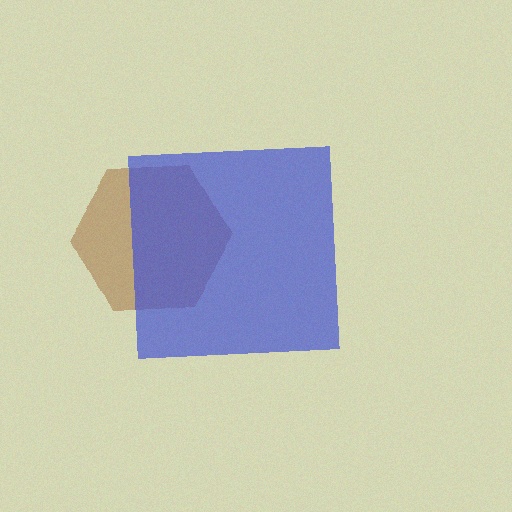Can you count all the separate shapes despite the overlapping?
Yes, there are 2 separate shapes.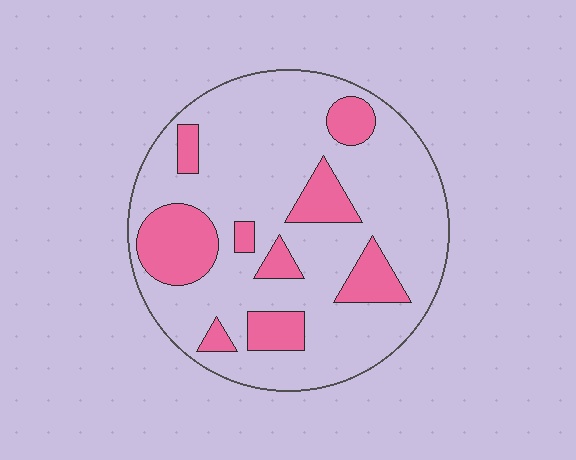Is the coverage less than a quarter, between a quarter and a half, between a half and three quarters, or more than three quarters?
Less than a quarter.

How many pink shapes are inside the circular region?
9.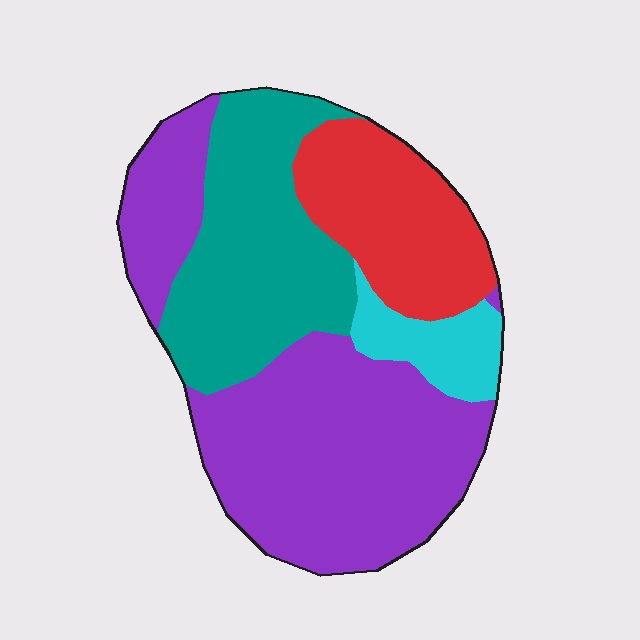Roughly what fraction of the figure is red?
Red covers around 20% of the figure.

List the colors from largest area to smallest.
From largest to smallest: purple, teal, red, cyan.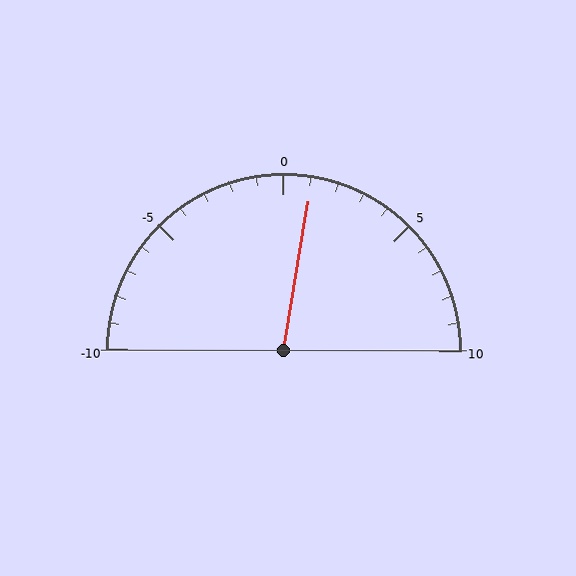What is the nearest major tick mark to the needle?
The nearest major tick mark is 0.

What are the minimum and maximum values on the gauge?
The gauge ranges from -10 to 10.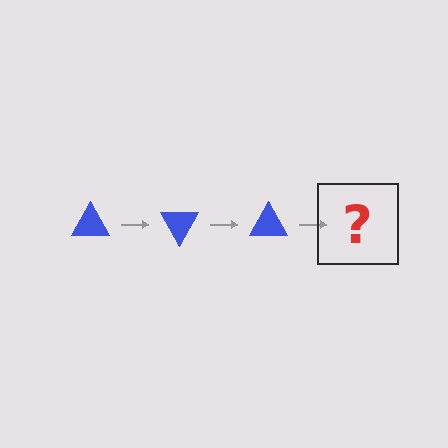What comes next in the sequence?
The next element should be a blue triangle rotated 180 degrees.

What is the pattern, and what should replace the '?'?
The pattern is that the triangle rotates 60 degrees each step. The '?' should be a blue triangle rotated 180 degrees.